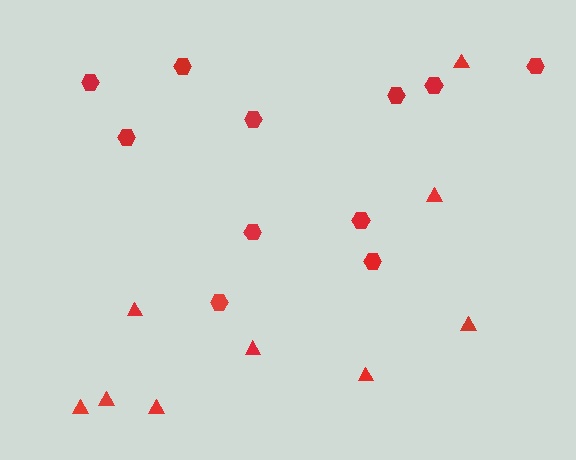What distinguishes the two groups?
There are 2 groups: one group of hexagons (11) and one group of triangles (9).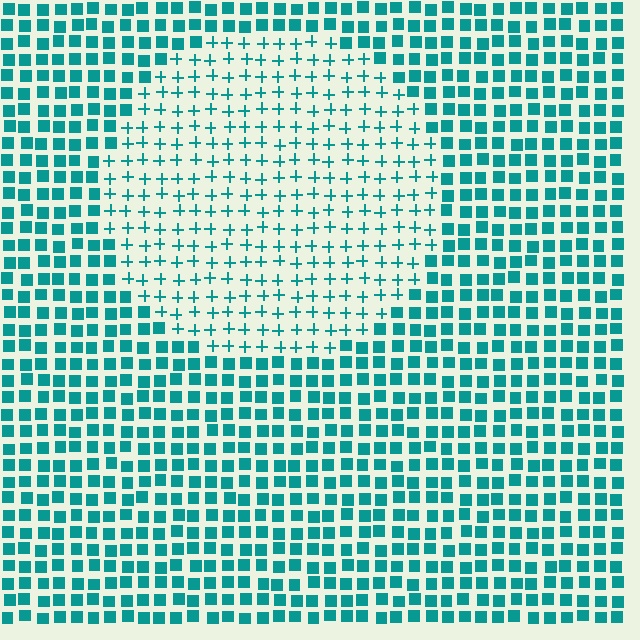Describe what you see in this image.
The image is filled with small teal elements arranged in a uniform grid. A circle-shaped region contains plus signs, while the surrounding area contains squares. The boundary is defined purely by the change in element shape.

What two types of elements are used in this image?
The image uses plus signs inside the circle region and squares outside it.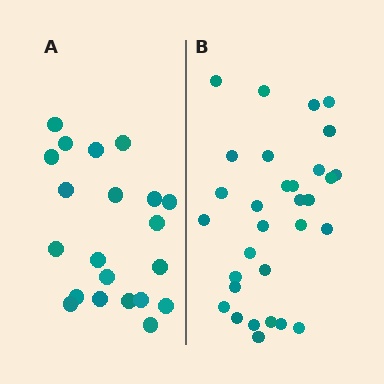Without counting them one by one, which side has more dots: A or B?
Region B (the right region) has more dots.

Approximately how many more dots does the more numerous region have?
Region B has roughly 10 or so more dots than region A.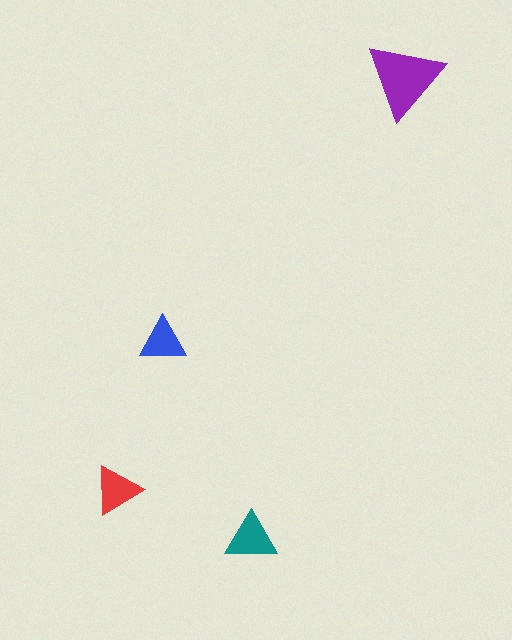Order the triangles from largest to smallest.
the purple one, the teal one, the red one, the blue one.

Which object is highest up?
The purple triangle is topmost.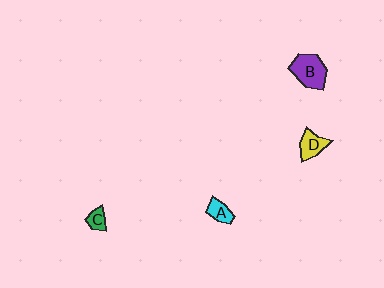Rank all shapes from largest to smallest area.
From largest to smallest: B (purple), D (yellow), A (cyan), C (green).